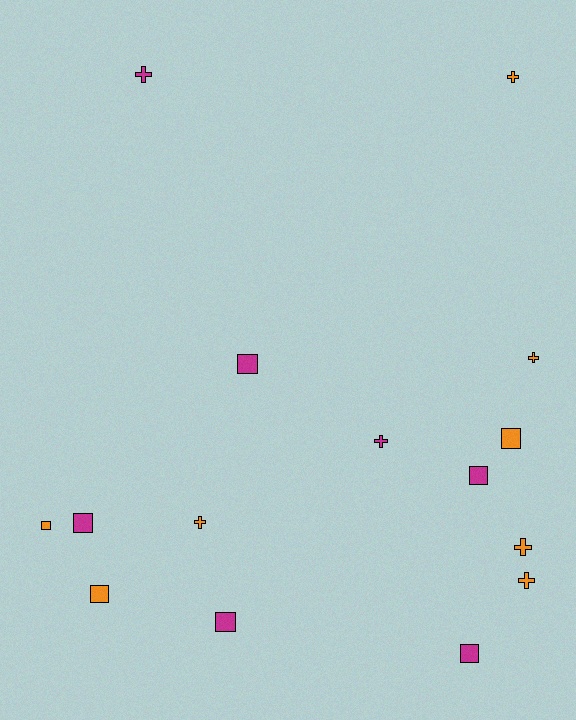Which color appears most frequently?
Orange, with 8 objects.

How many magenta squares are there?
There are 5 magenta squares.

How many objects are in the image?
There are 15 objects.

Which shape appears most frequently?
Square, with 8 objects.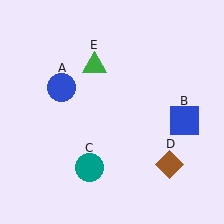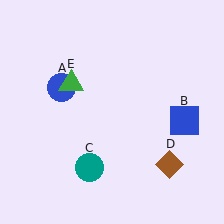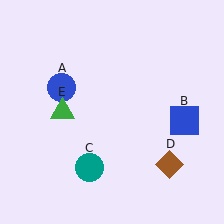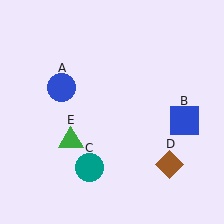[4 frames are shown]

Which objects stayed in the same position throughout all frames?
Blue circle (object A) and blue square (object B) and teal circle (object C) and brown diamond (object D) remained stationary.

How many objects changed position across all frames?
1 object changed position: green triangle (object E).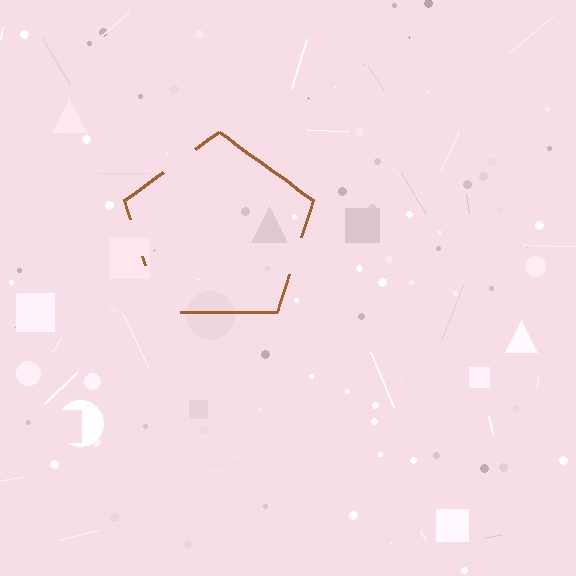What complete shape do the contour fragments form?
The contour fragments form a pentagon.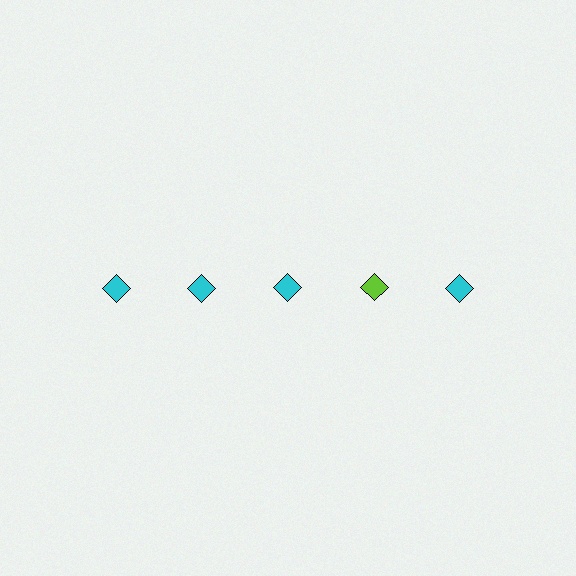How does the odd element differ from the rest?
It has a different color: lime instead of cyan.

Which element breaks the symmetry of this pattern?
The lime diamond in the top row, second from right column breaks the symmetry. All other shapes are cyan diamonds.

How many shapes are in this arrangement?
There are 5 shapes arranged in a grid pattern.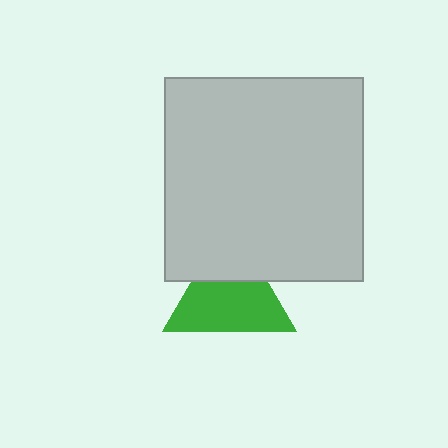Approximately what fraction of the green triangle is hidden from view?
Roughly 32% of the green triangle is hidden behind the light gray rectangle.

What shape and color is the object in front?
The object in front is a light gray rectangle.